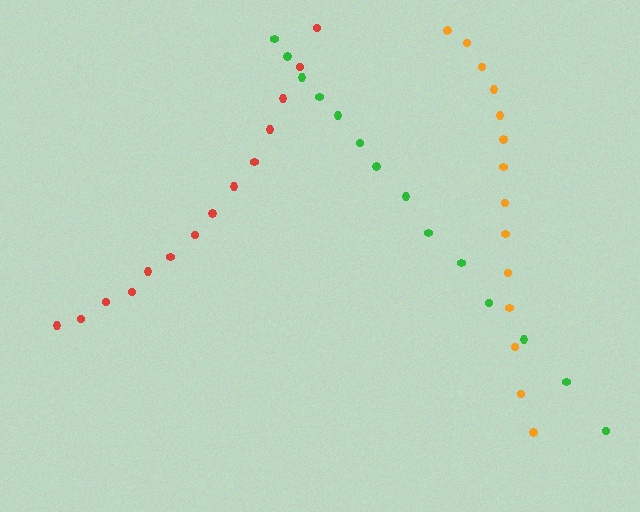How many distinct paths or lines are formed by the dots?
There are 3 distinct paths.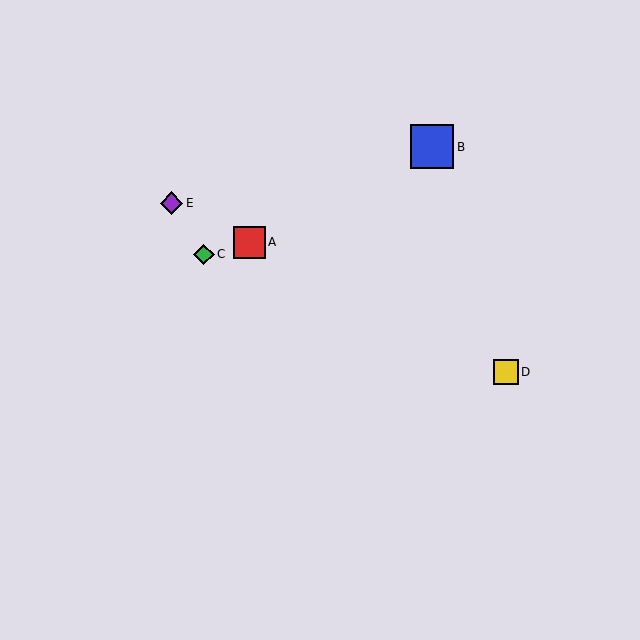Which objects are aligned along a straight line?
Objects A, D, E are aligned along a straight line.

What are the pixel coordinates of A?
Object A is at (249, 242).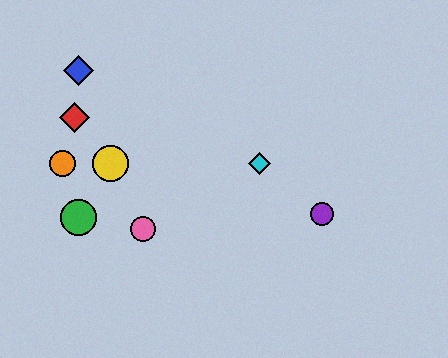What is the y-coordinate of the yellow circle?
The yellow circle is at y≈164.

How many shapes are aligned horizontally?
3 shapes (the yellow circle, the orange circle, the cyan diamond) are aligned horizontally.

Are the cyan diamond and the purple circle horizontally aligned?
No, the cyan diamond is at y≈164 and the purple circle is at y≈214.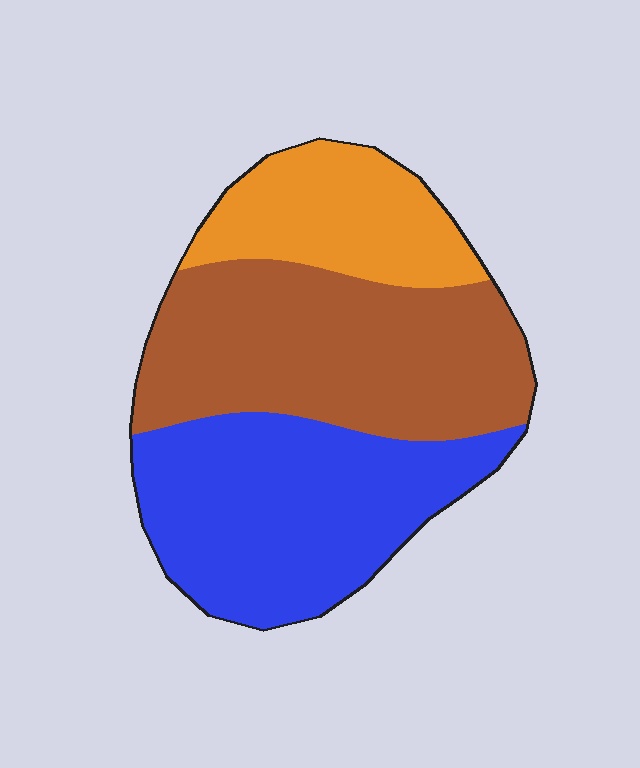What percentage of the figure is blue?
Blue covers roughly 40% of the figure.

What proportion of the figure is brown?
Brown takes up between a quarter and a half of the figure.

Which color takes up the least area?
Orange, at roughly 20%.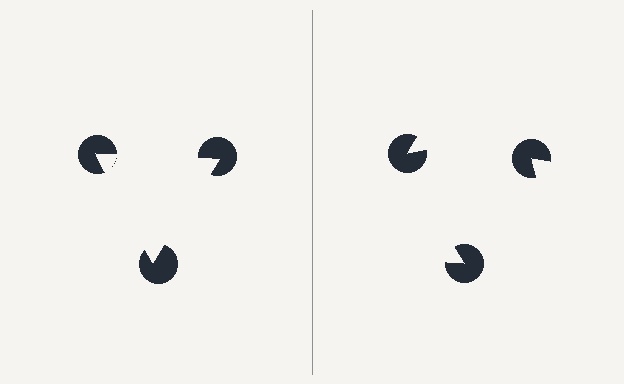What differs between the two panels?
The pac-man discs are positioned identically on both sides; only the wedge orientations differ. On the left they align to a triangle; on the right they are misaligned.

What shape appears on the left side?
An illusory triangle.